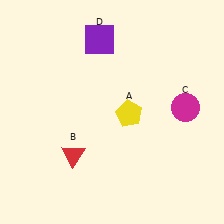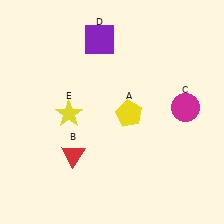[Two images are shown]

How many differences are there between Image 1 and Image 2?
There is 1 difference between the two images.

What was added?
A yellow star (E) was added in Image 2.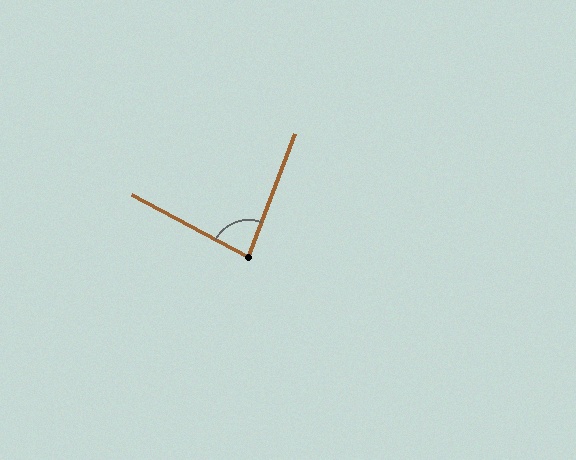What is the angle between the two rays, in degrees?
Approximately 82 degrees.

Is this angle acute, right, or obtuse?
It is acute.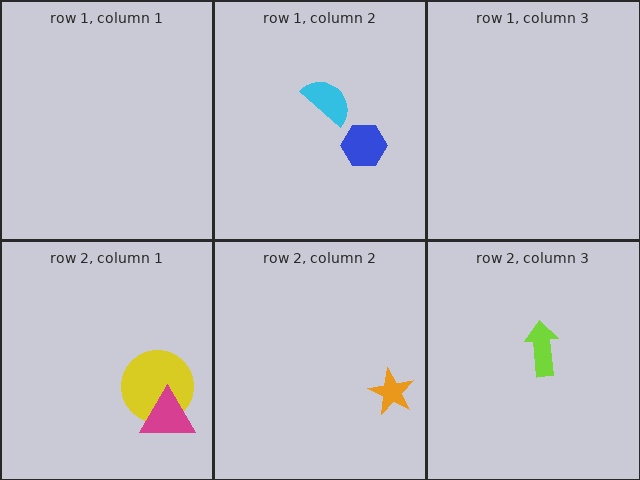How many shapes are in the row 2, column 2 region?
1.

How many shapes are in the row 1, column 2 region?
2.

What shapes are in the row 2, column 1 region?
The yellow circle, the magenta triangle.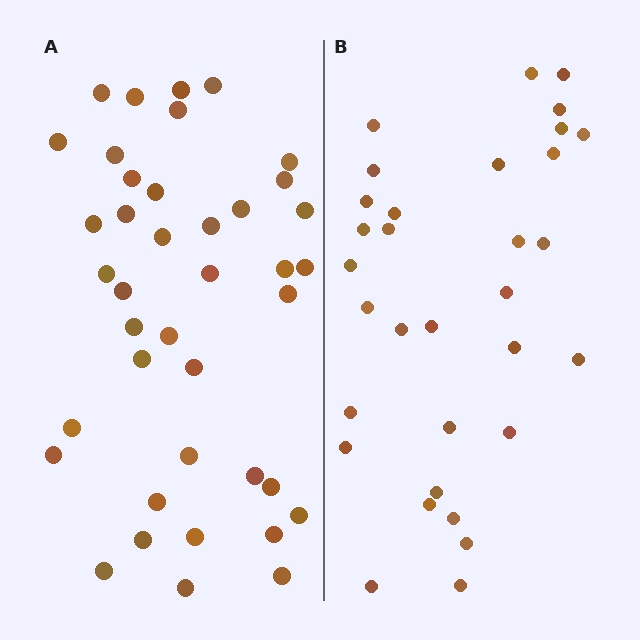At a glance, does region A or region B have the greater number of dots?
Region A (the left region) has more dots.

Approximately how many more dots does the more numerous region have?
Region A has roughly 8 or so more dots than region B.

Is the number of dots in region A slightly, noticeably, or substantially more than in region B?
Region A has noticeably more, but not dramatically so. The ratio is roughly 1.2 to 1.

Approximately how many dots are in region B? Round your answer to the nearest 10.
About 30 dots. (The exact count is 32, which rounds to 30.)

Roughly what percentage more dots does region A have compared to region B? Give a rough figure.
About 25% more.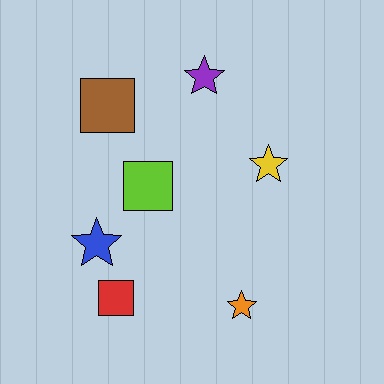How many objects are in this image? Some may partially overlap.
There are 7 objects.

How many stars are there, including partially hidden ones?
There are 4 stars.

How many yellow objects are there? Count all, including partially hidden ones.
There is 1 yellow object.